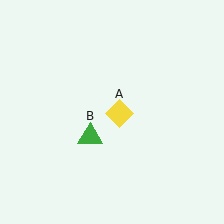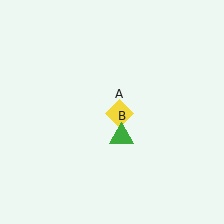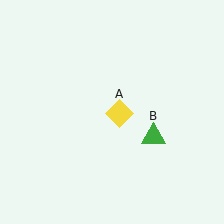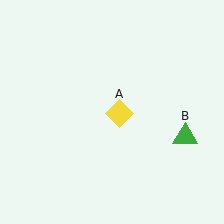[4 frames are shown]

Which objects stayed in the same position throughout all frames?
Yellow diamond (object A) remained stationary.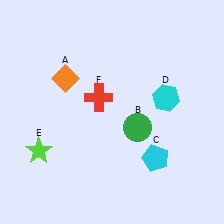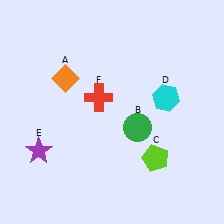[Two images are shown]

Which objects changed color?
C changed from cyan to lime. E changed from lime to purple.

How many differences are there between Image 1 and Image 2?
There are 2 differences between the two images.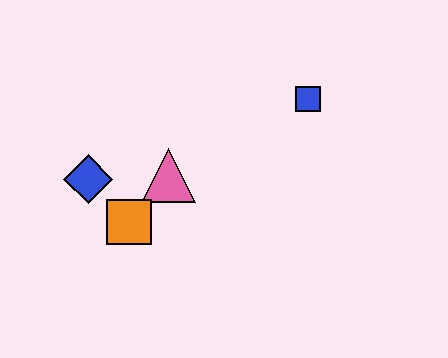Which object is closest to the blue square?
The pink triangle is closest to the blue square.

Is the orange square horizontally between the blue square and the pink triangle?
No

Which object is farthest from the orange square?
The blue square is farthest from the orange square.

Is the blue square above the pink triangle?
Yes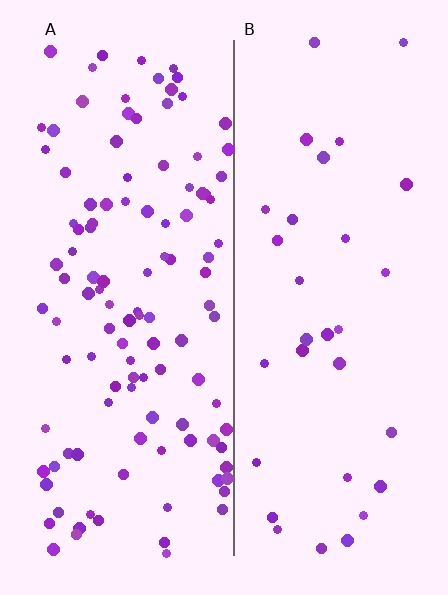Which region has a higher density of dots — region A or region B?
A (the left).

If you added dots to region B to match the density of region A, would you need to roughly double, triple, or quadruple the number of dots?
Approximately quadruple.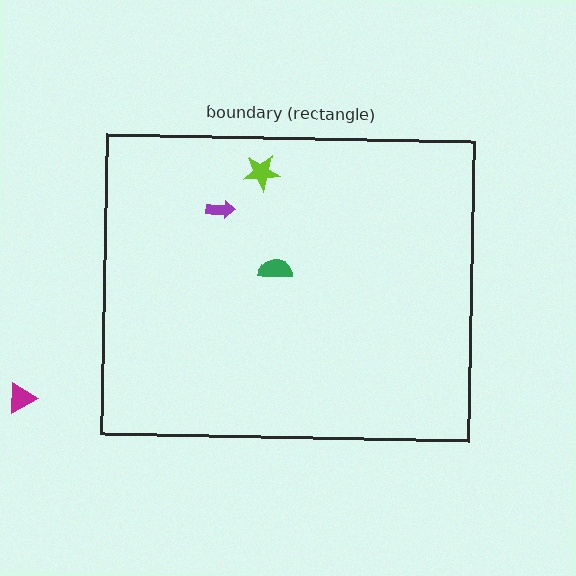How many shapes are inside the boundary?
3 inside, 1 outside.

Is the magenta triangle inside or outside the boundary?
Outside.